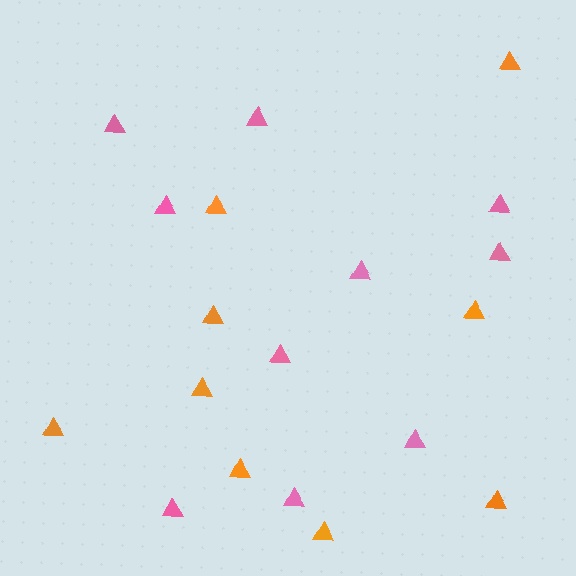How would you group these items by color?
There are 2 groups: one group of orange triangles (9) and one group of pink triangles (10).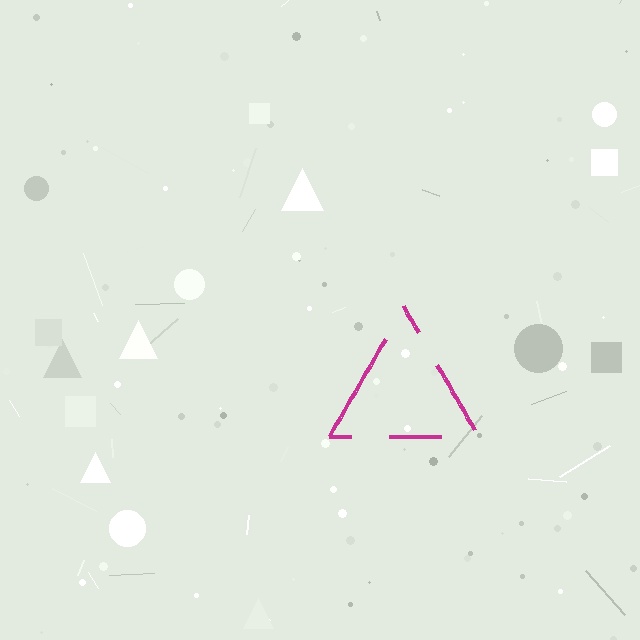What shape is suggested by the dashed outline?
The dashed outline suggests a triangle.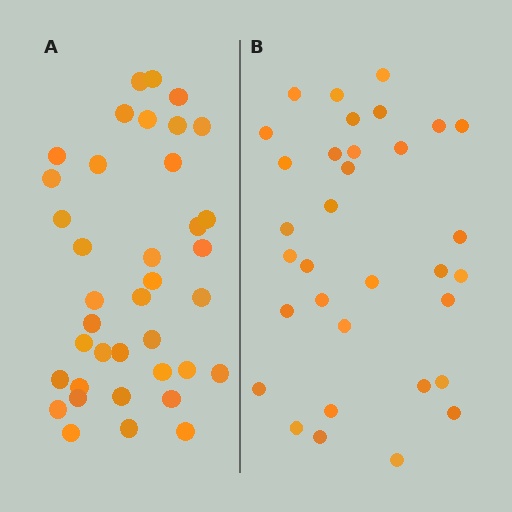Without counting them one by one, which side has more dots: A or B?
Region A (the left region) has more dots.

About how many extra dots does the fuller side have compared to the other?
Region A has about 5 more dots than region B.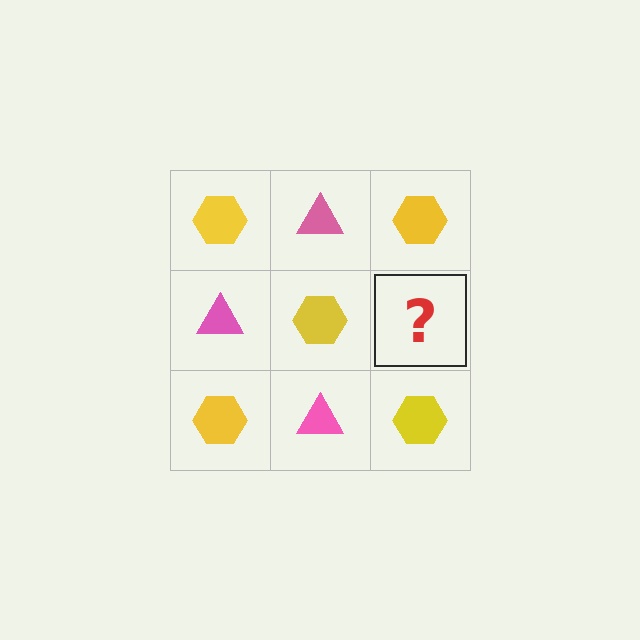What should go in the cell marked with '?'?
The missing cell should contain a pink triangle.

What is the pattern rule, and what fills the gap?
The rule is that it alternates yellow hexagon and pink triangle in a checkerboard pattern. The gap should be filled with a pink triangle.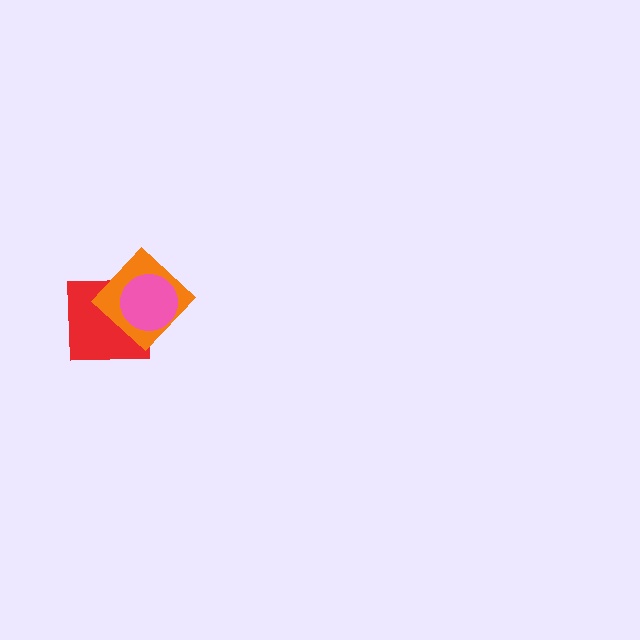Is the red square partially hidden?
Yes, it is partially covered by another shape.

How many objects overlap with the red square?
2 objects overlap with the red square.